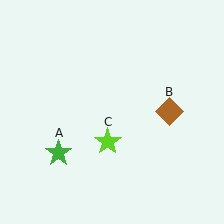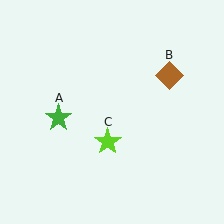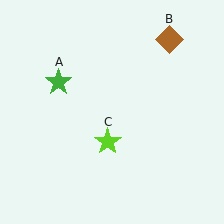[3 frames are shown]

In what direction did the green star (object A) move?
The green star (object A) moved up.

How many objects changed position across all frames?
2 objects changed position: green star (object A), brown diamond (object B).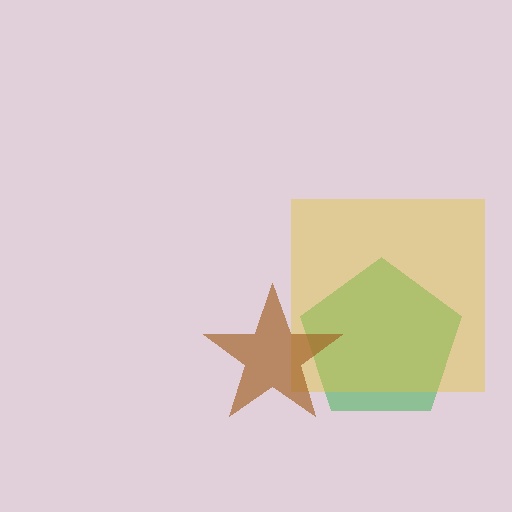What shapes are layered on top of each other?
The layered shapes are: a green pentagon, a yellow square, a brown star.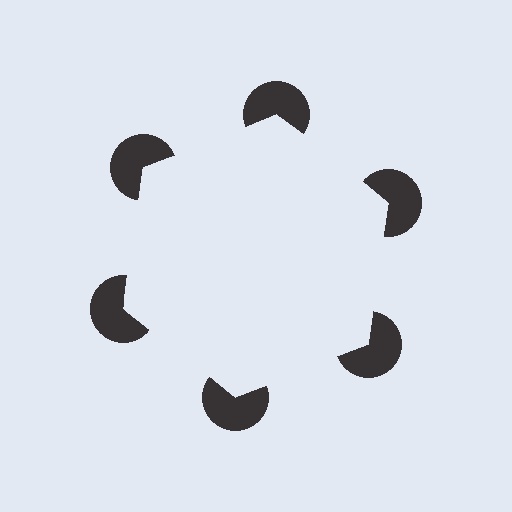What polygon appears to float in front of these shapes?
An illusory hexagon — its edges are inferred from the aligned wedge cuts in the pac-man discs, not physically drawn.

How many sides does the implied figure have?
6 sides.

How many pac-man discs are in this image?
There are 6 — one at each vertex of the illusory hexagon.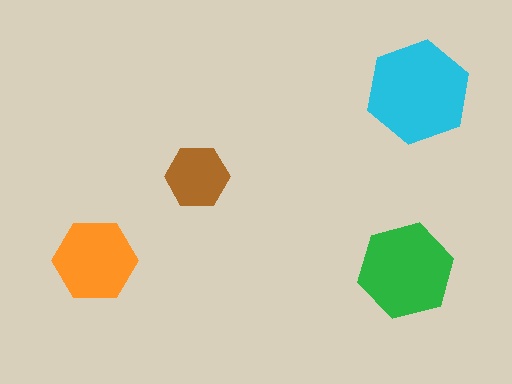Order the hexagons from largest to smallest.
the cyan one, the green one, the orange one, the brown one.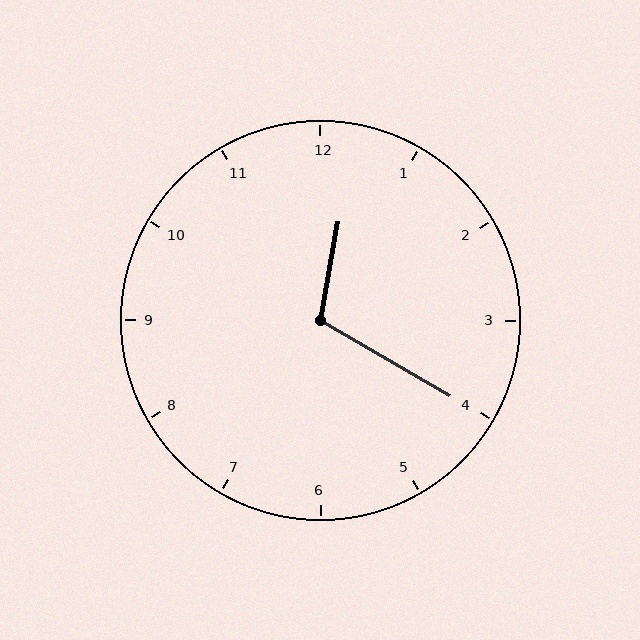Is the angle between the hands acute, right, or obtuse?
It is obtuse.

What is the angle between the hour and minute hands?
Approximately 110 degrees.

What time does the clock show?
12:20.